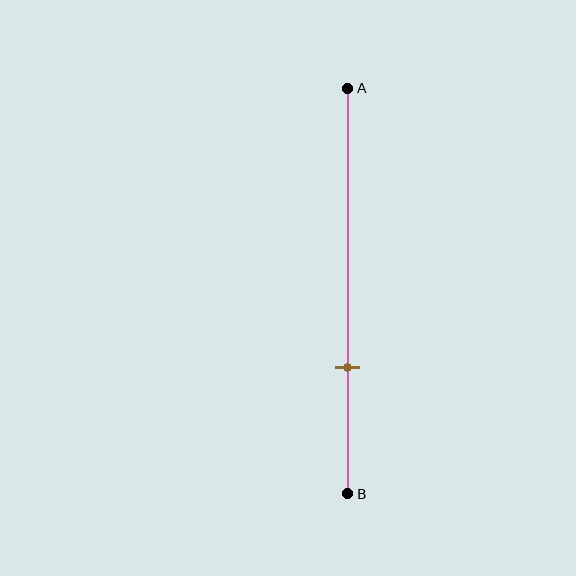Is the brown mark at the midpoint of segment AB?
No, the mark is at about 70% from A, not at the 50% midpoint.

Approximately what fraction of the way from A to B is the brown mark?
The brown mark is approximately 70% of the way from A to B.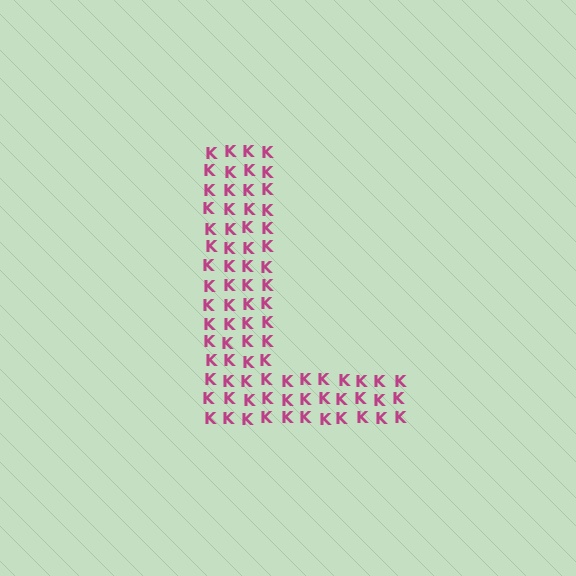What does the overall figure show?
The overall figure shows the letter L.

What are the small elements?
The small elements are letter K's.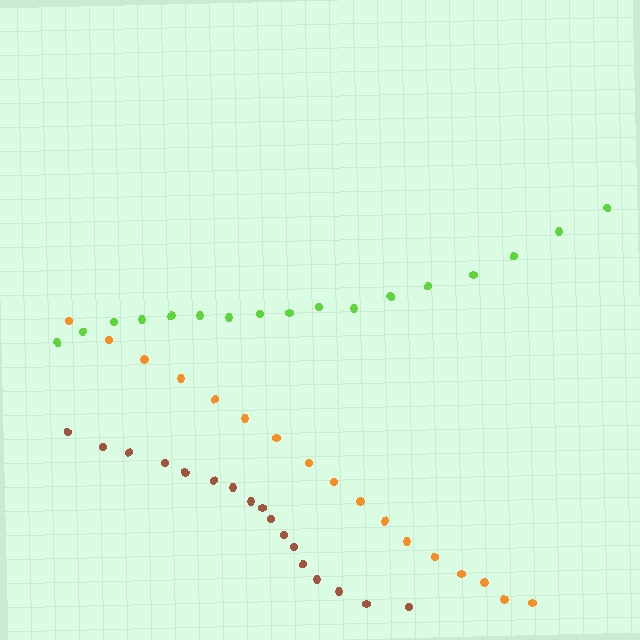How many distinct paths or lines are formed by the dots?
There are 3 distinct paths.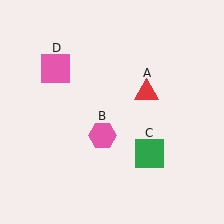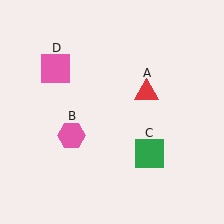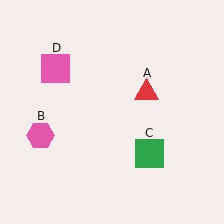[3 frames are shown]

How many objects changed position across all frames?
1 object changed position: pink hexagon (object B).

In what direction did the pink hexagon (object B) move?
The pink hexagon (object B) moved left.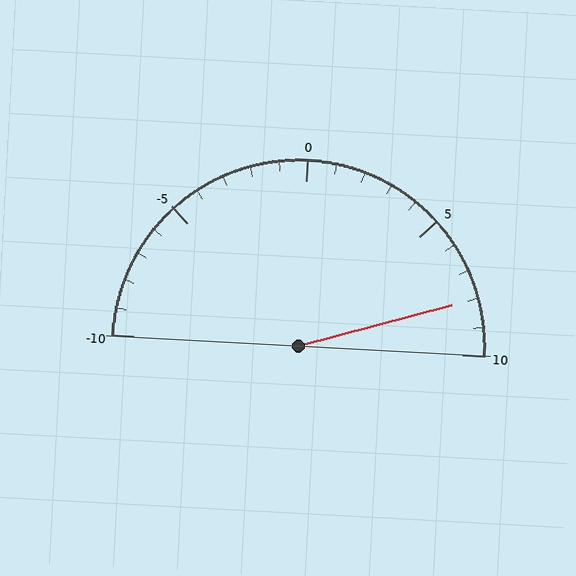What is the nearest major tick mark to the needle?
The nearest major tick mark is 10.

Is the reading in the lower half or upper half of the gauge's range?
The reading is in the upper half of the range (-10 to 10).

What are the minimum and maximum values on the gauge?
The gauge ranges from -10 to 10.